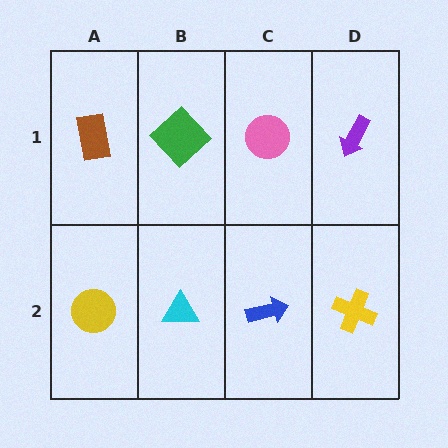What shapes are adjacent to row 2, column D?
A purple arrow (row 1, column D), a blue arrow (row 2, column C).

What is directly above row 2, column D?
A purple arrow.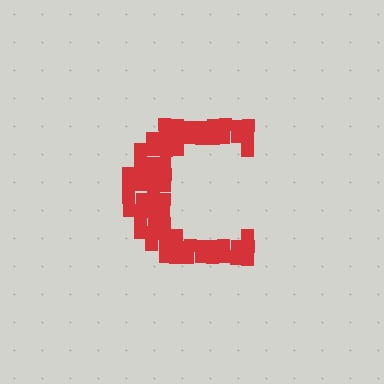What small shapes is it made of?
It is made of small squares.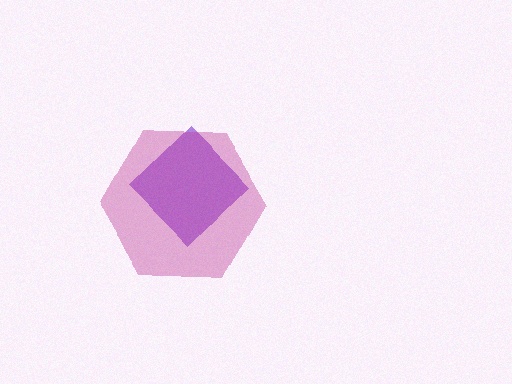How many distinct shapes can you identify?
There are 2 distinct shapes: a purple diamond, a magenta hexagon.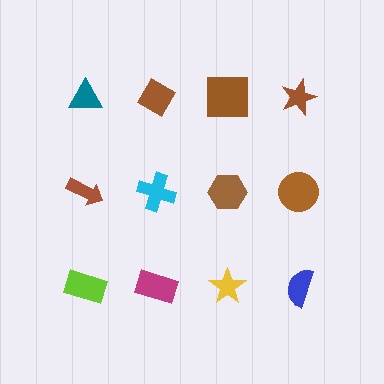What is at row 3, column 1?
A lime rectangle.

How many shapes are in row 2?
4 shapes.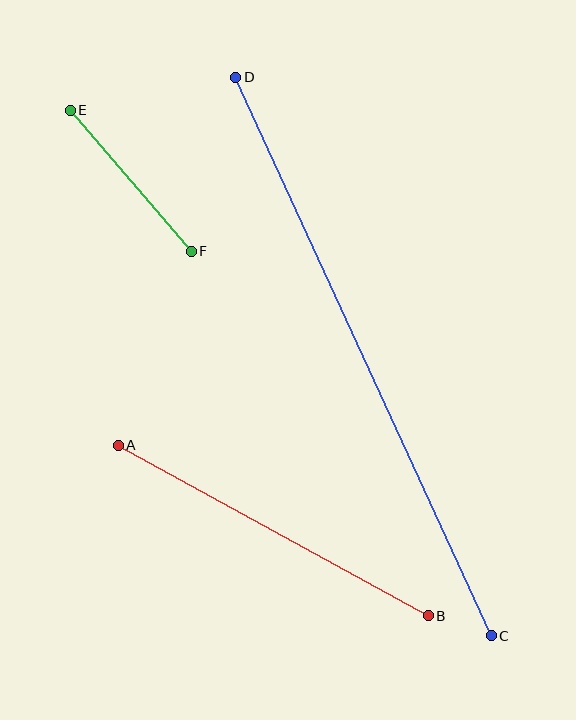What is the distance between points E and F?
The distance is approximately 186 pixels.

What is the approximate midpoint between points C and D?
The midpoint is at approximately (363, 357) pixels.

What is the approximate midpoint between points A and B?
The midpoint is at approximately (273, 531) pixels.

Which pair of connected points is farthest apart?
Points C and D are farthest apart.